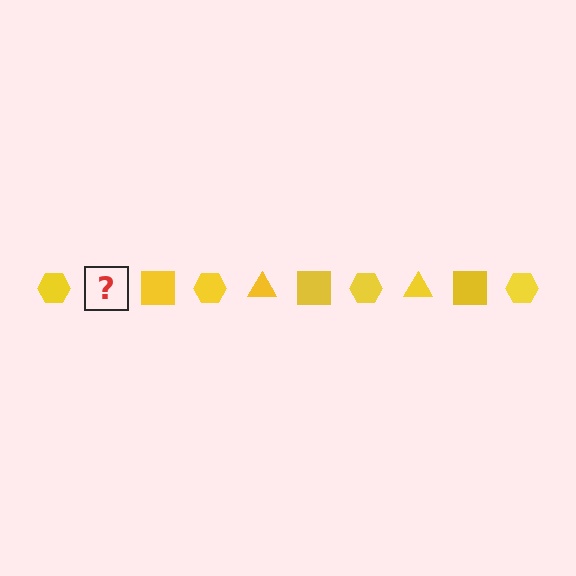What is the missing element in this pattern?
The missing element is a yellow triangle.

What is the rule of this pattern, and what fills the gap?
The rule is that the pattern cycles through hexagon, triangle, square shapes in yellow. The gap should be filled with a yellow triangle.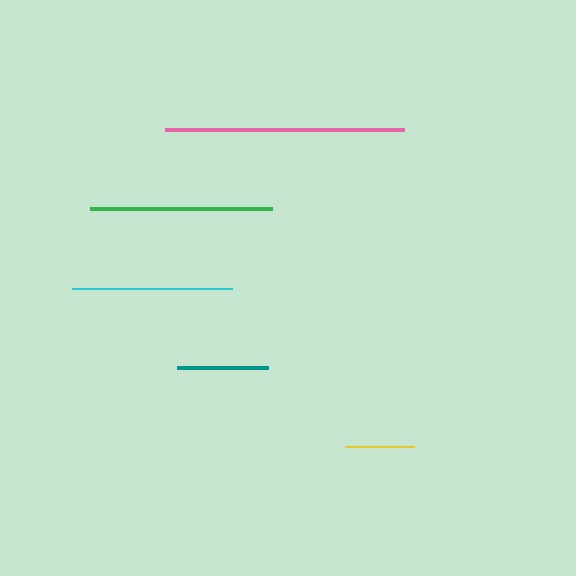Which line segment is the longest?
The pink line is the longest at approximately 239 pixels.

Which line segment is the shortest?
The yellow line is the shortest at approximately 69 pixels.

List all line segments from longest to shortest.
From longest to shortest: pink, green, cyan, teal, yellow.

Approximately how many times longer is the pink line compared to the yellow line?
The pink line is approximately 3.4 times the length of the yellow line.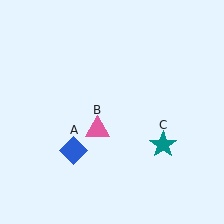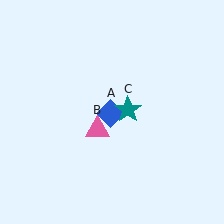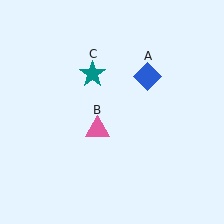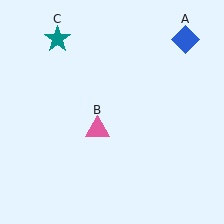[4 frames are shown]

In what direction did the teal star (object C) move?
The teal star (object C) moved up and to the left.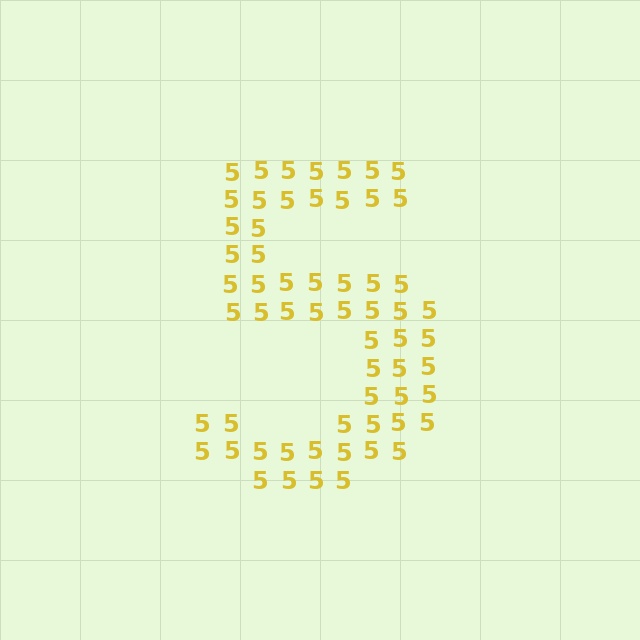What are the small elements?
The small elements are digit 5's.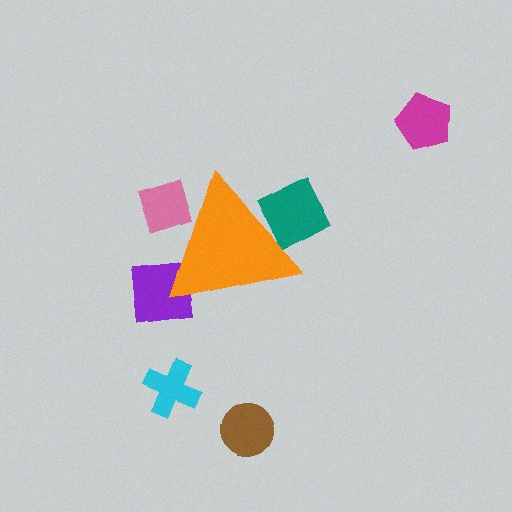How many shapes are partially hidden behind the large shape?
3 shapes are partially hidden.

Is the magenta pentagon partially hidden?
No, the magenta pentagon is fully visible.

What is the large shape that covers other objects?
An orange triangle.